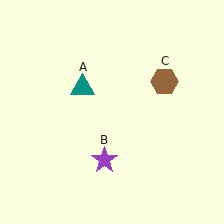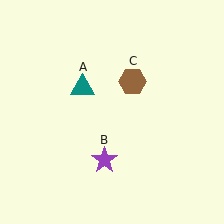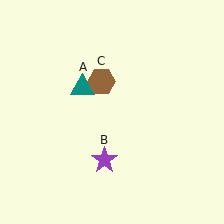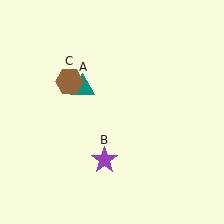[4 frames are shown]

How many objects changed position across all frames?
1 object changed position: brown hexagon (object C).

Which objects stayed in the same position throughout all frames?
Teal triangle (object A) and purple star (object B) remained stationary.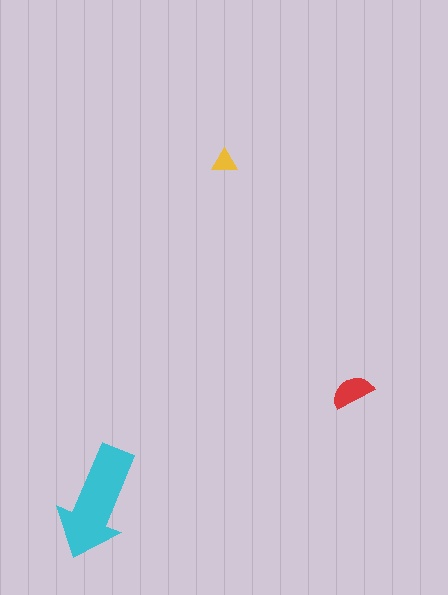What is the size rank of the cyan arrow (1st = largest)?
1st.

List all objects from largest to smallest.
The cyan arrow, the red semicircle, the yellow triangle.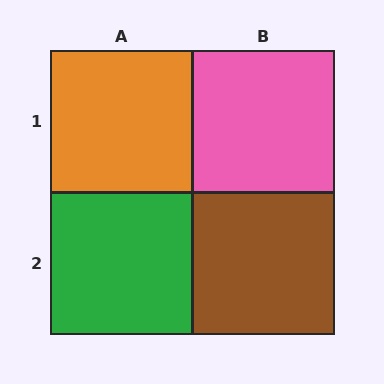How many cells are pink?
1 cell is pink.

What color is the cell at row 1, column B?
Pink.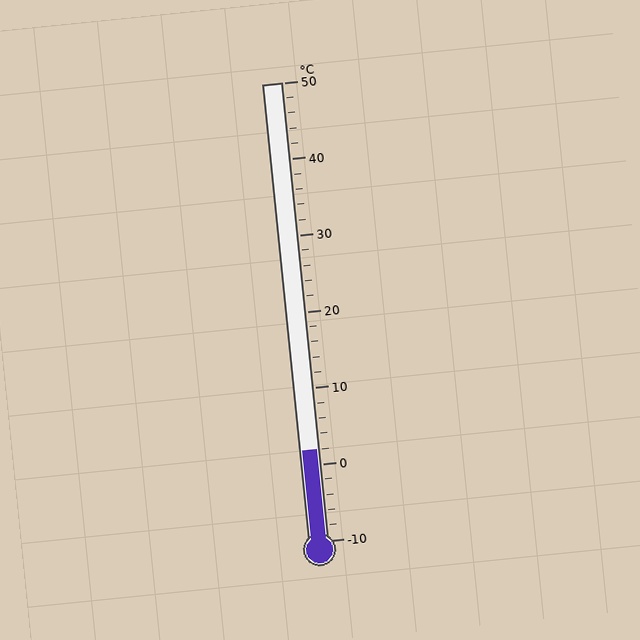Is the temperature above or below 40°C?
The temperature is below 40°C.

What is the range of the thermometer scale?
The thermometer scale ranges from -10°C to 50°C.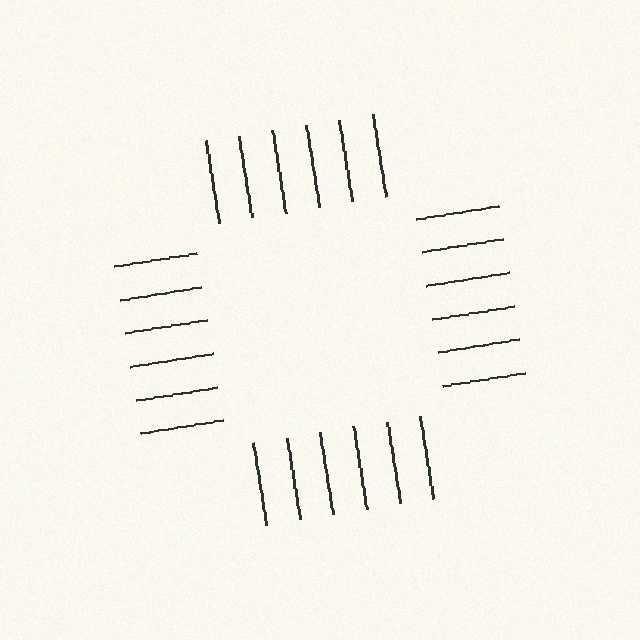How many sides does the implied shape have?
4 sides — the line-ends trace a square.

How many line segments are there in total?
24 — 6 along each of the 4 edges.